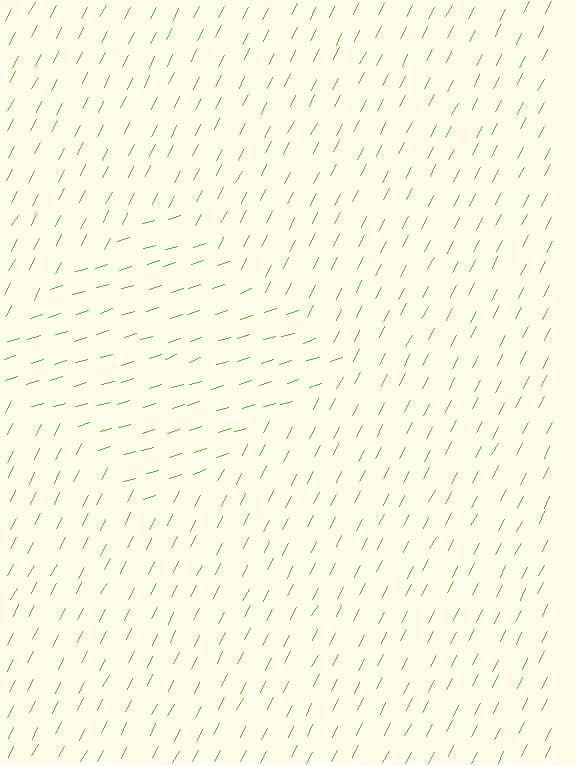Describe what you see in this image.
The image is filled with small green line segments. A diamond region in the image has lines oriented differently from the surrounding lines, creating a visible texture boundary.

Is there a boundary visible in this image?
Yes, there is a texture boundary formed by a change in line orientation.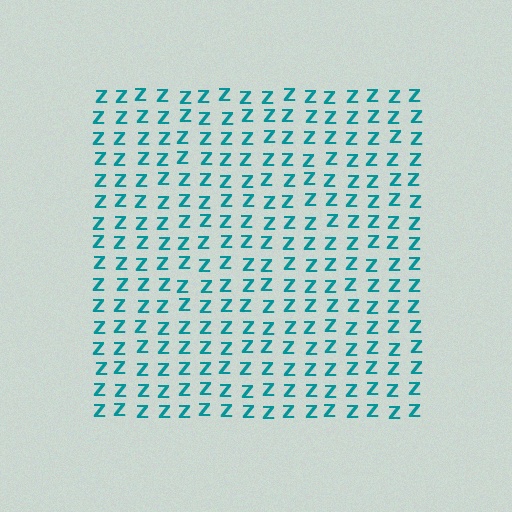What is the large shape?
The large shape is a square.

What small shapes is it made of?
It is made of small letter Z's.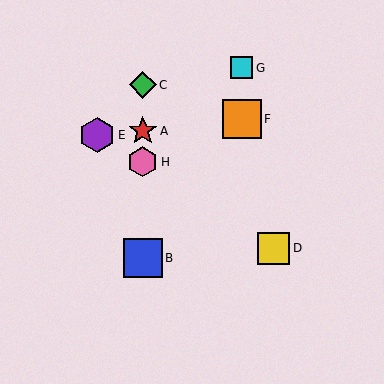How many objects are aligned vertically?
4 objects (A, B, C, H) are aligned vertically.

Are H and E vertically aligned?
No, H is at x≈143 and E is at x≈97.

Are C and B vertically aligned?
Yes, both are at x≈143.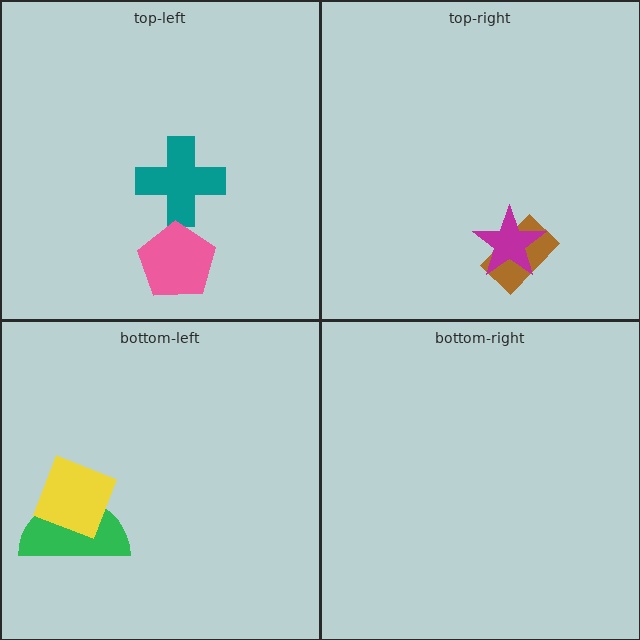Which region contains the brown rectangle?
The top-right region.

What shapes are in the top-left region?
The teal cross, the pink pentagon.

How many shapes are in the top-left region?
2.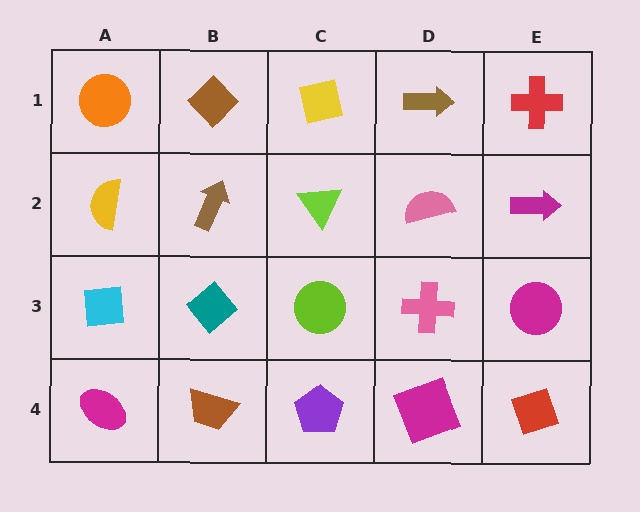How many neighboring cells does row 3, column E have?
3.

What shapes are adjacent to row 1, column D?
A pink semicircle (row 2, column D), a yellow square (row 1, column C), a red cross (row 1, column E).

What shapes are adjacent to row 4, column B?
A teal diamond (row 3, column B), a magenta ellipse (row 4, column A), a purple pentagon (row 4, column C).